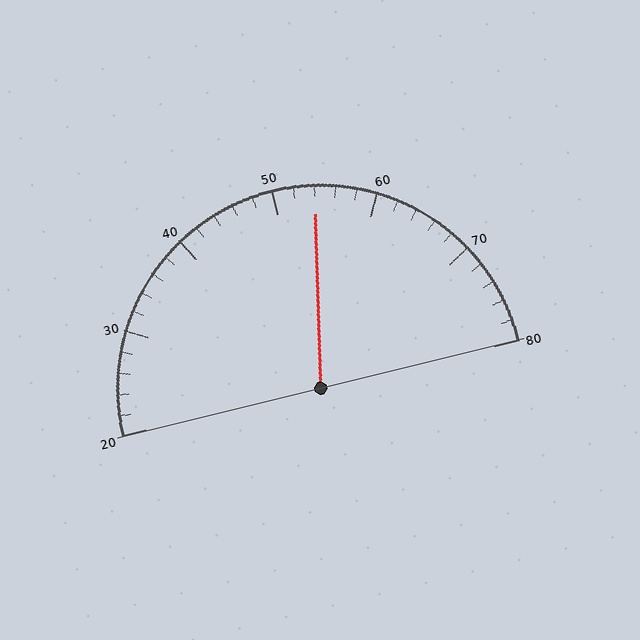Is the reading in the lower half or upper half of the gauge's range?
The reading is in the upper half of the range (20 to 80).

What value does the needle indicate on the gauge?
The needle indicates approximately 54.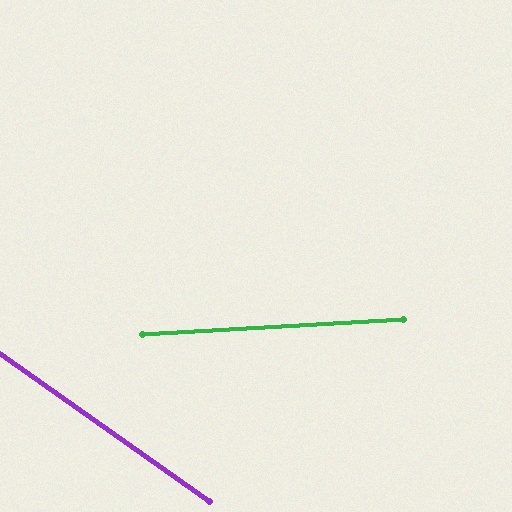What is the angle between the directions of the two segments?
Approximately 38 degrees.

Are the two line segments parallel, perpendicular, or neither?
Neither parallel nor perpendicular — they differ by about 38°.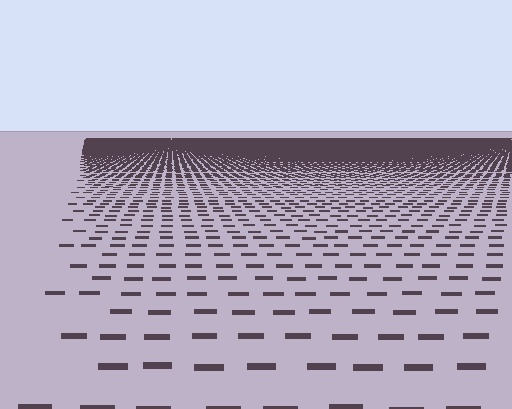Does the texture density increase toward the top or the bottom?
Density increases toward the top.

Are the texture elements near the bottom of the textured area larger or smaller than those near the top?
Larger. Near the bottom, elements are closer to the viewer and appear at a bigger on-screen size.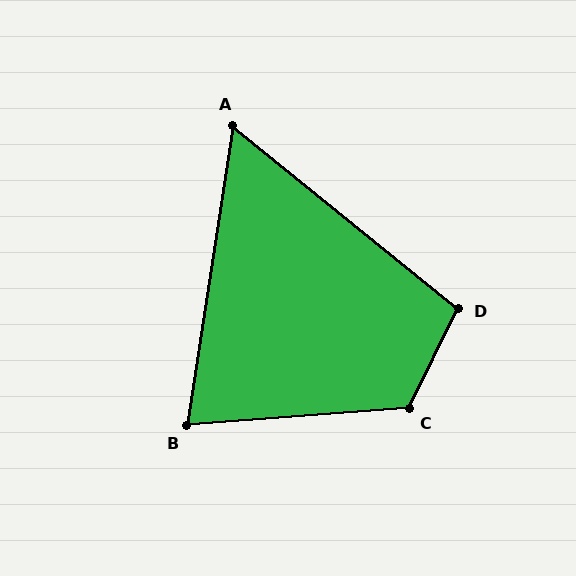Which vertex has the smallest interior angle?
A, at approximately 60 degrees.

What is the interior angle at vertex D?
Approximately 103 degrees (obtuse).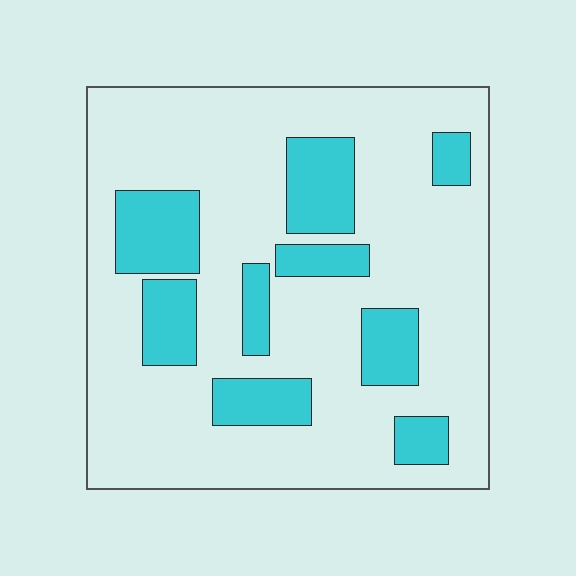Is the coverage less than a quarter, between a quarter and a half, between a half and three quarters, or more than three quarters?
Less than a quarter.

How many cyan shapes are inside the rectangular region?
9.